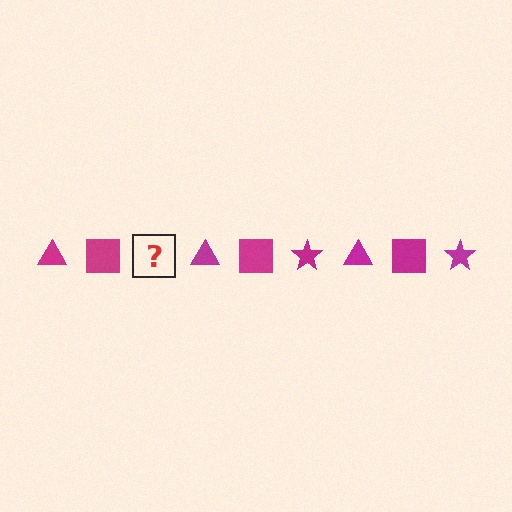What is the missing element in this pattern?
The missing element is a magenta star.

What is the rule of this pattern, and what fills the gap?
The rule is that the pattern cycles through triangle, square, star shapes in magenta. The gap should be filled with a magenta star.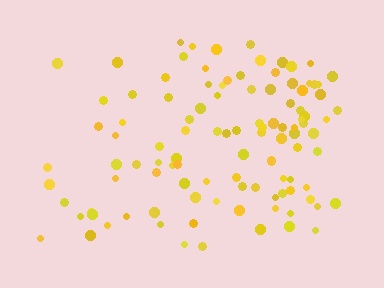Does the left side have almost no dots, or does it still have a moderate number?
Still a moderate number, just noticeably fewer than the right.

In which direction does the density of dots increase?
From left to right, with the right side densest.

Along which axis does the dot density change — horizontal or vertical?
Horizontal.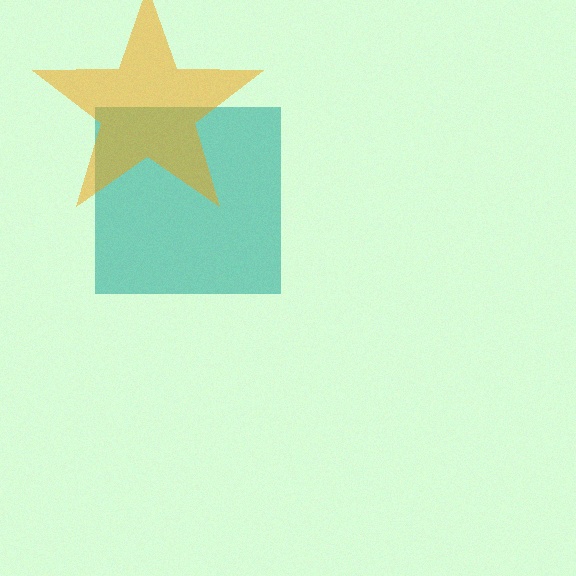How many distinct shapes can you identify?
There are 2 distinct shapes: a teal square, an orange star.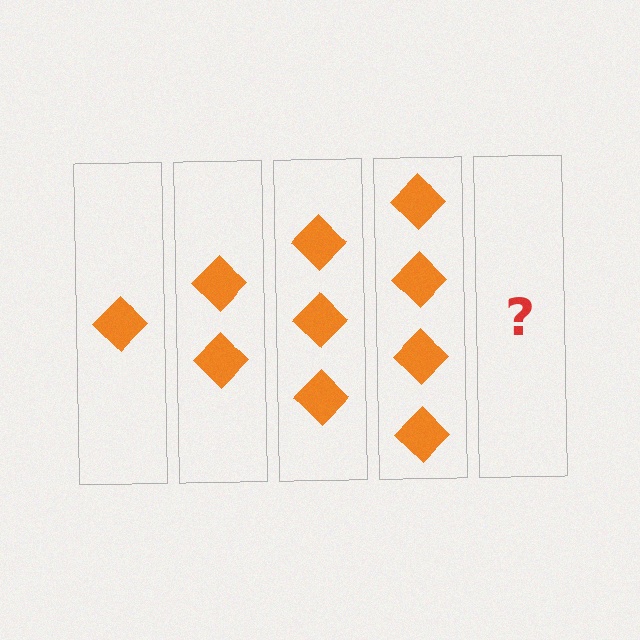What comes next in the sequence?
The next element should be 5 diamonds.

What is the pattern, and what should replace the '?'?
The pattern is that each step adds one more diamond. The '?' should be 5 diamonds.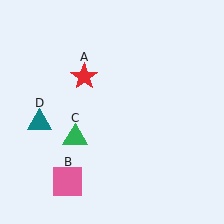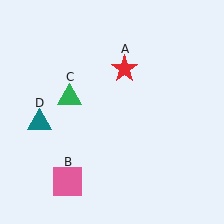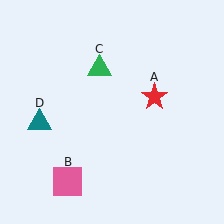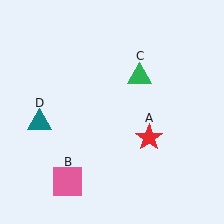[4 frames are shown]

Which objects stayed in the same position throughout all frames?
Pink square (object B) and teal triangle (object D) remained stationary.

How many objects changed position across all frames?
2 objects changed position: red star (object A), green triangle (object C).